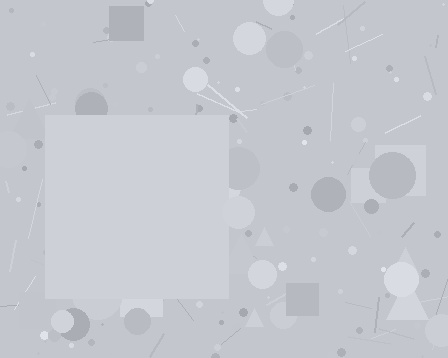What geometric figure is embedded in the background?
A square is embedded in the background.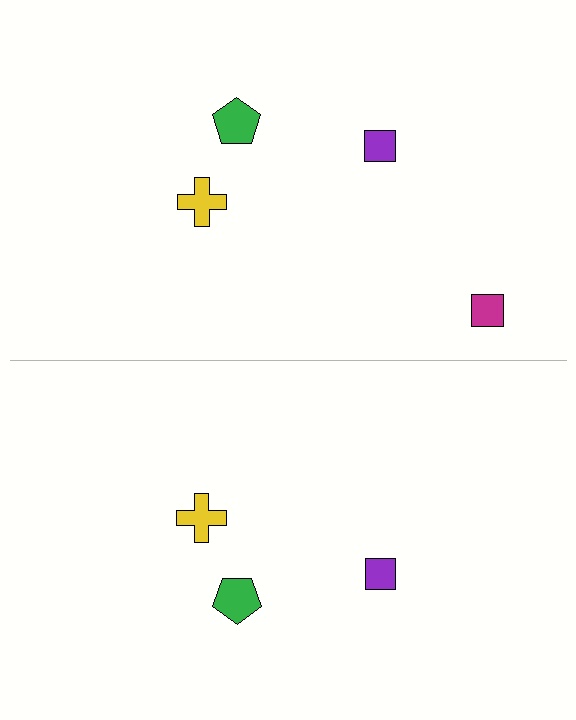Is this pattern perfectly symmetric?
No, the pattern is not perfectly symmetric. A magenta square is missing from the bottom side.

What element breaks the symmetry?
A magenta square is missing from the bottom side.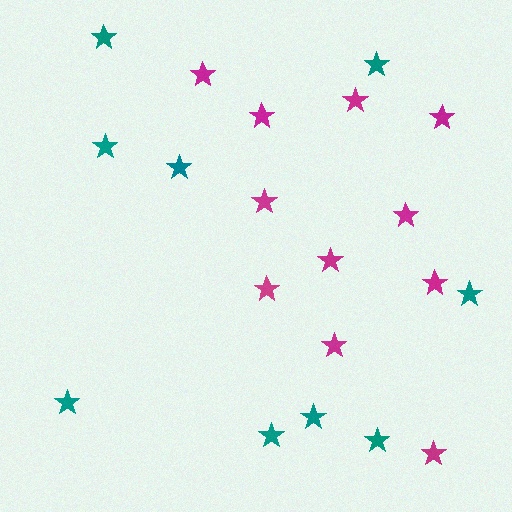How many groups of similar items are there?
There are 2 groups: one group of magenta stars (11) and one group of teal stars (9).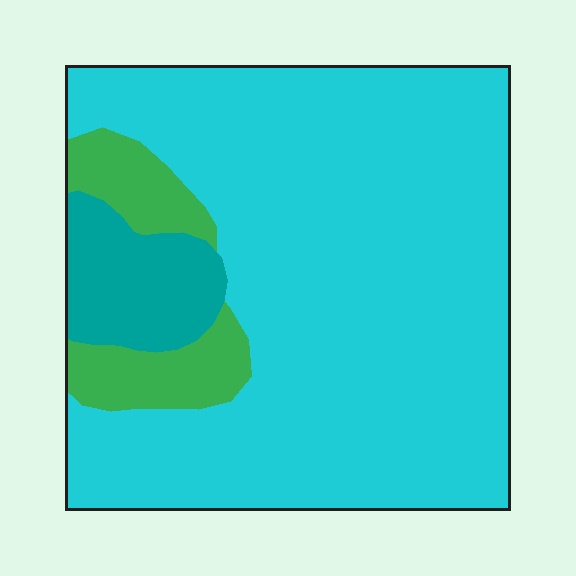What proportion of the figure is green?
Green covers roughly 10% of the figure.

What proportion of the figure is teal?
Teal takes up about one tenth (1/10) of the figure.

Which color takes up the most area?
Cyan, at roughly 80%.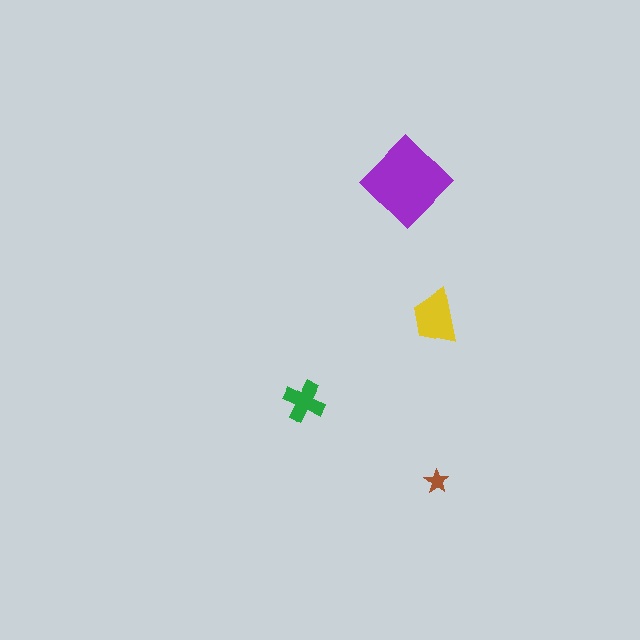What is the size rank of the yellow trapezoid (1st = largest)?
2nd.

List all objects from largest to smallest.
The purple diamond, the yellow trapezoid, the green cross, the brown star.